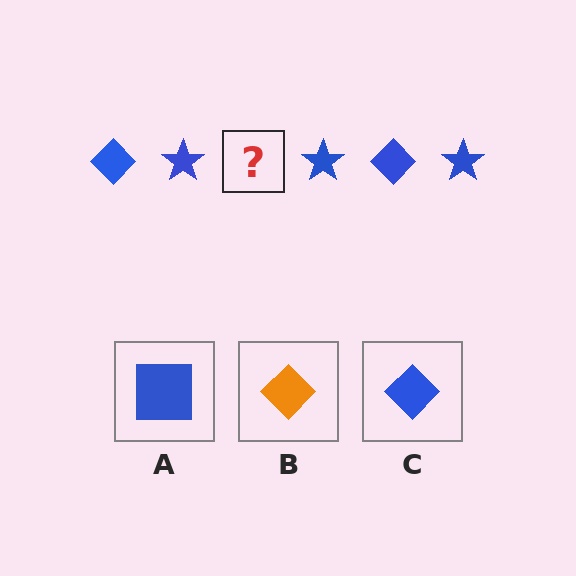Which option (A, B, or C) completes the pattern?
C.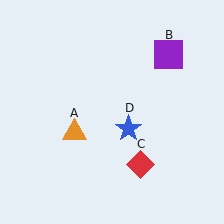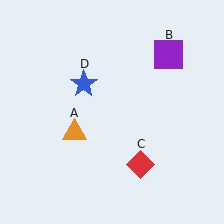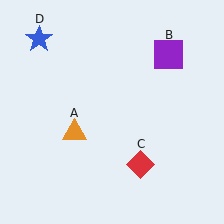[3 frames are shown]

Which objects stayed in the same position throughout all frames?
Orange triangle (object A) and purple square (object B) and red diamond (object C) remained stationary.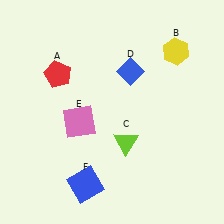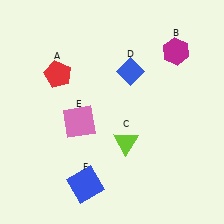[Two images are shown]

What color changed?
The hexagon (B) changed from yellow in Image 1 to magenta in Image 2.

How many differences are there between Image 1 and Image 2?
There is 1 difference between the two images.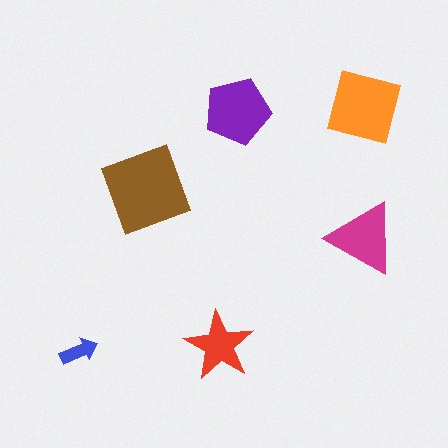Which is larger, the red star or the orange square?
The orange square.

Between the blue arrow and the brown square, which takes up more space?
The brown square.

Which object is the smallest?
The blue arrow.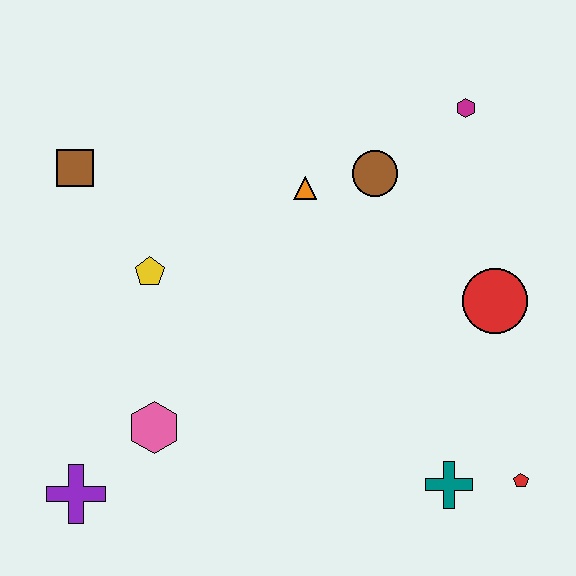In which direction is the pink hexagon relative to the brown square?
The pink hexagon is below the brown square.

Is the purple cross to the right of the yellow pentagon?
No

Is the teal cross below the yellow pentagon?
Yes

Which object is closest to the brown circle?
The orange triangle is closest to the brown circle.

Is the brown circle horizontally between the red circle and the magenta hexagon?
No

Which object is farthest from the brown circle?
The purple cross is farthest from the brown circle.